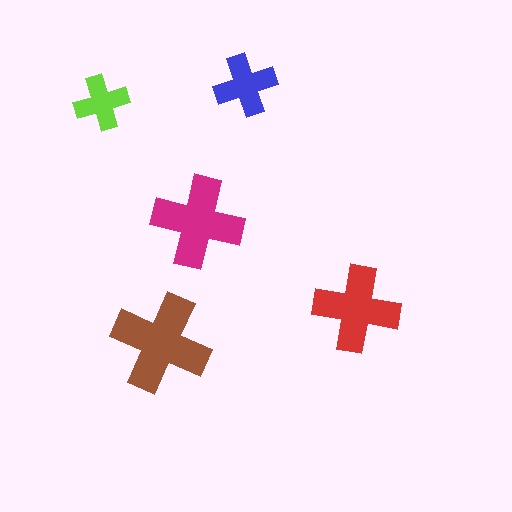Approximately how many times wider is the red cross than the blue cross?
About 1.5 times wider.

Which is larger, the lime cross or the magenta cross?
The magenta one.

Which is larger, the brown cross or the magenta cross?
The brown one.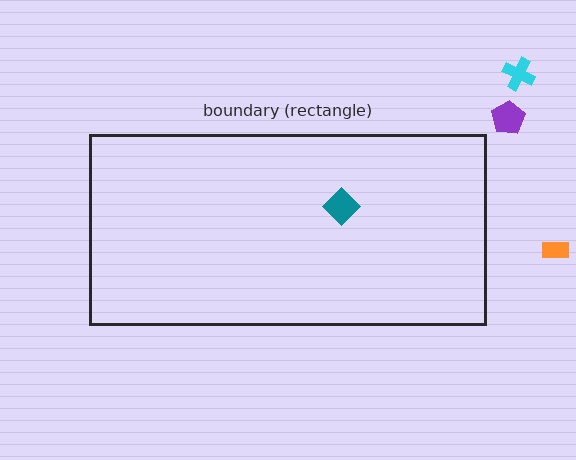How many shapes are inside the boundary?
1 inside, 3 outside.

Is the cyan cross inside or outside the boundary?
Outside.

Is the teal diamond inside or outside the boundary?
Inside.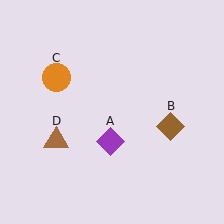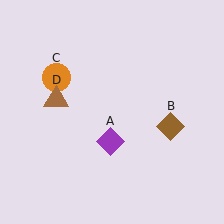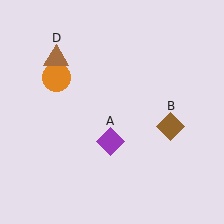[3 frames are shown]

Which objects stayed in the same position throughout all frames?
Purple diamond (object A) and brown diamond (object B) and orange circle (object C) remained stationary.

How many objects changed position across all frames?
1 object changed position: brown triangle (object D).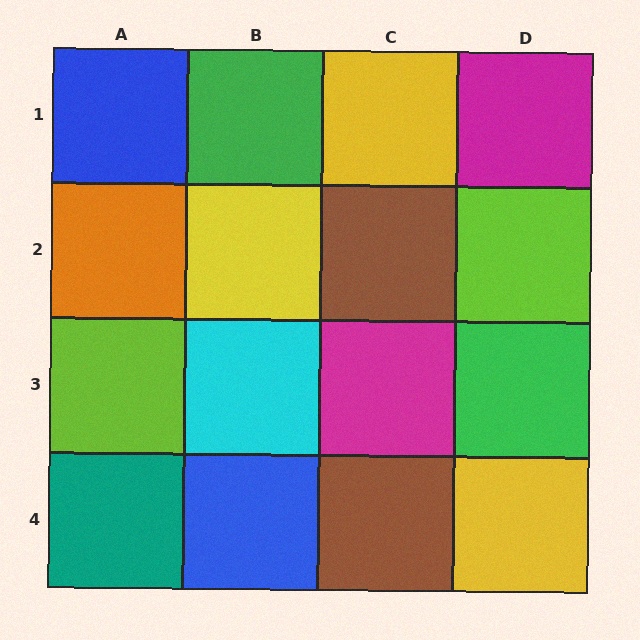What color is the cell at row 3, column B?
Cyan.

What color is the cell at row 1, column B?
Green.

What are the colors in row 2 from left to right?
Orange, yellow, brown, lime.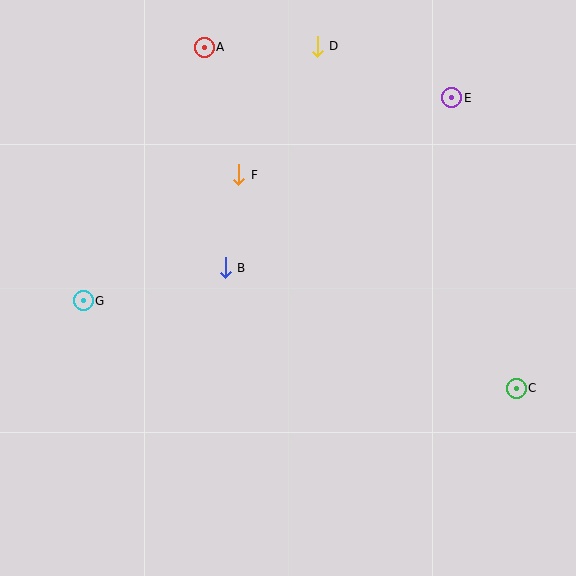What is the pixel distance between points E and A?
The distance between E and A is 252 pixels.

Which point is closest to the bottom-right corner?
Point C is closest to the bottom-right corner.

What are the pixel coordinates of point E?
Point E is at (452, 98).